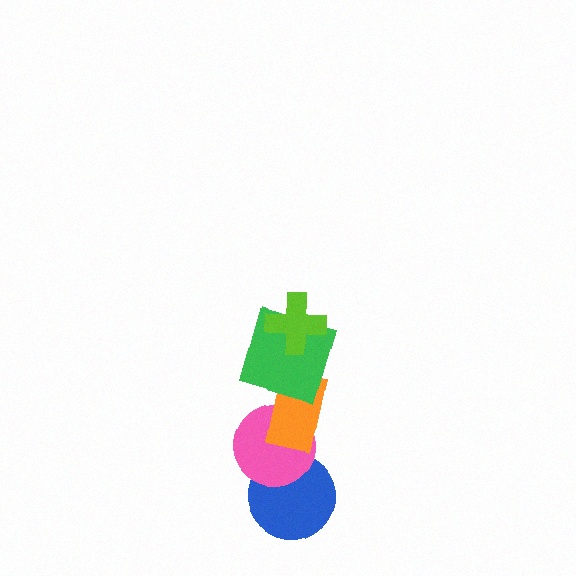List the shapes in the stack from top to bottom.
From top to bottom: the lime cross, the green square, the orange rectangle, the pink circle, the blue circle.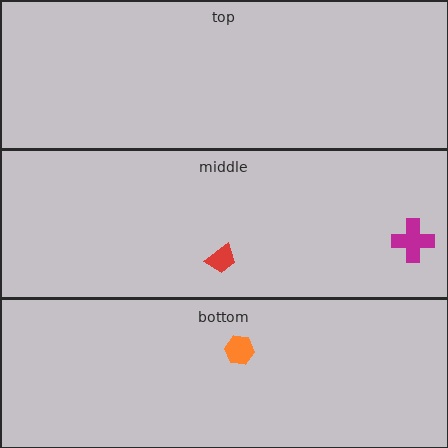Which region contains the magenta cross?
The middle region.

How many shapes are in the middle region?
2.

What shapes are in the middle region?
The magenta cross, the red trapezoid.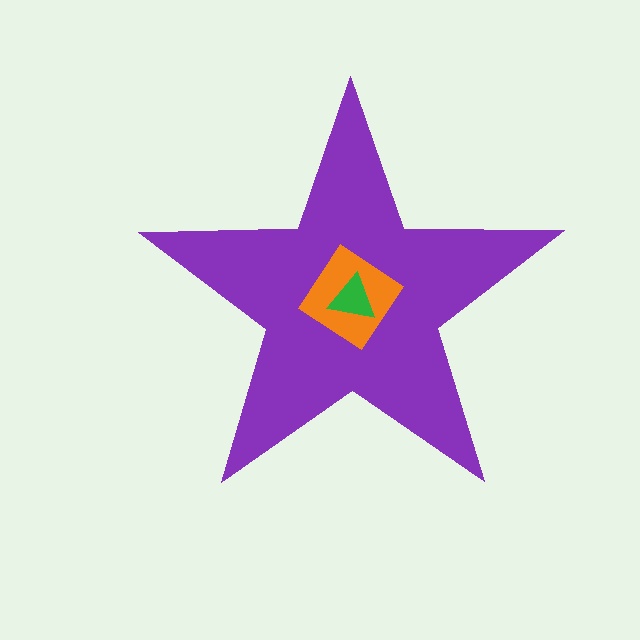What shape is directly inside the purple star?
The orange diamond.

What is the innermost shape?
The green triangle.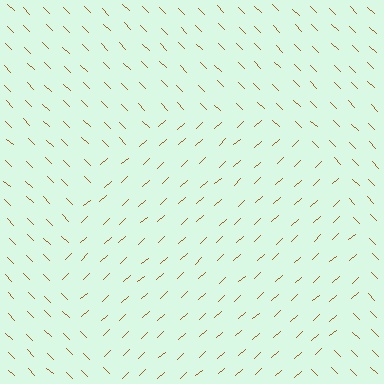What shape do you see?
I see a circle.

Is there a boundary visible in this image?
Yes, there is a texture boundary formed by a change in line orientation.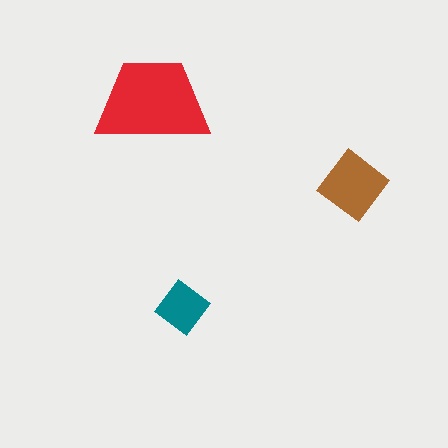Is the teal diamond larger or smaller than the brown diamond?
Smaller.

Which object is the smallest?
The teal diamond.